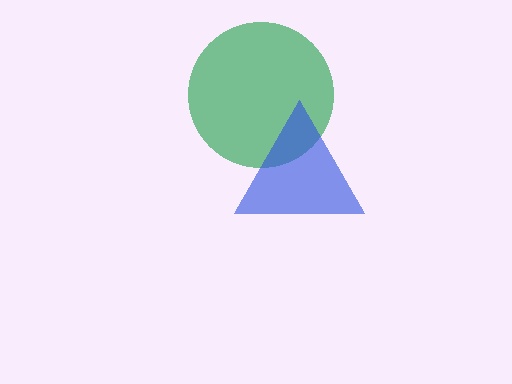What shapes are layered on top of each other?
The layered shapes are: a green circle, a blue triangle.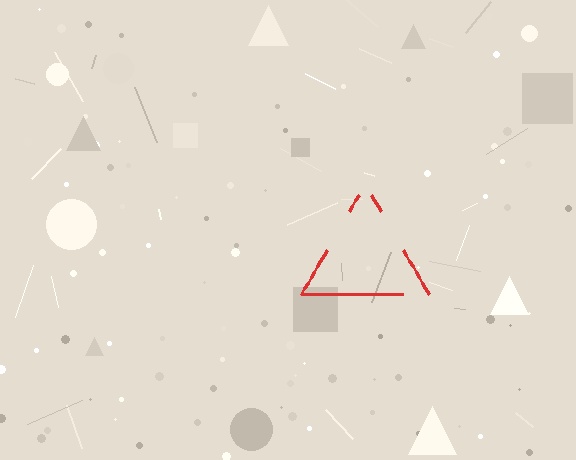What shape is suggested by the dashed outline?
The dashed outline suggests a triangle.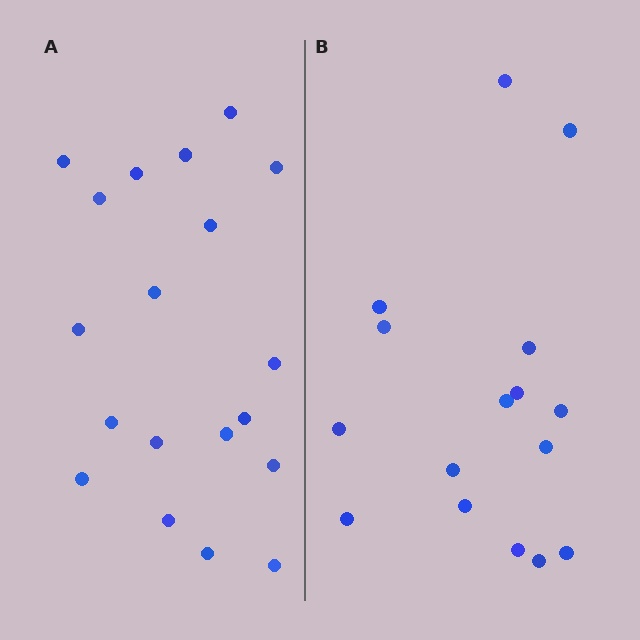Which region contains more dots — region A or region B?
Region A (the left region) has more dots.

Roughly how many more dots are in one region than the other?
Region A has just a few more — roughly 2 or 3 more dots than region B.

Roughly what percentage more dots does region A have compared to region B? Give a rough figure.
About 20% more.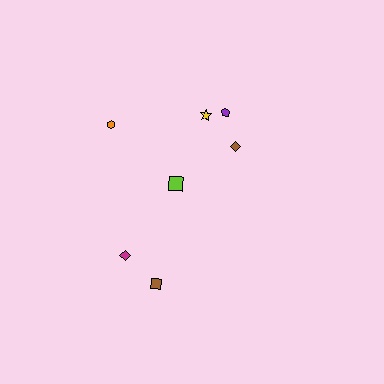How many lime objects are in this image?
There is 1 lime object.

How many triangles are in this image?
There are no triangles.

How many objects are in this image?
There are 7 objects.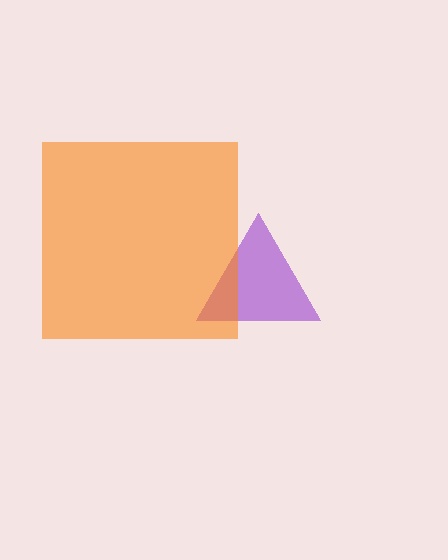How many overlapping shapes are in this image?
There are 2 overlapping shapes in the image.